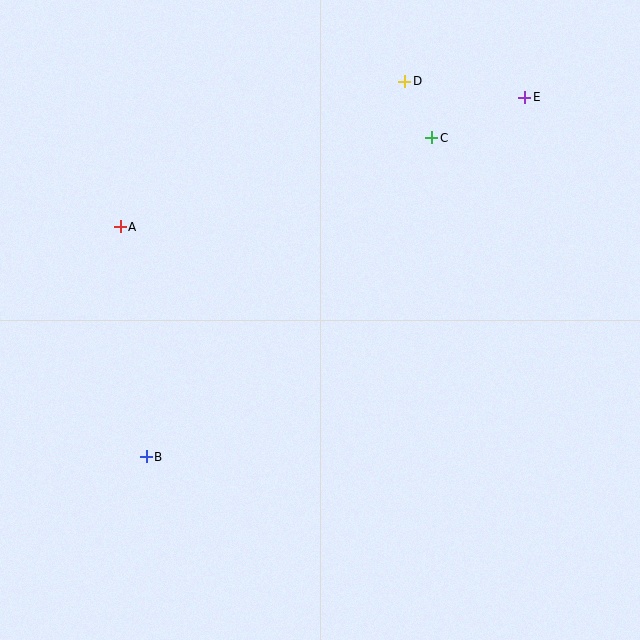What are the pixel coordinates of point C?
Point C is at (432, 138).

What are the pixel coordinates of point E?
Point E is at (525, 97).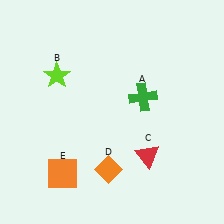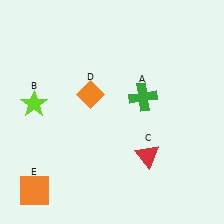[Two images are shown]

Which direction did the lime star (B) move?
The lime star (B) moved down.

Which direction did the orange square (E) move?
The orange square (E) moved left.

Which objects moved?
The objects that moved are: the lime star (B), the orange diamond (D), the orange square (E).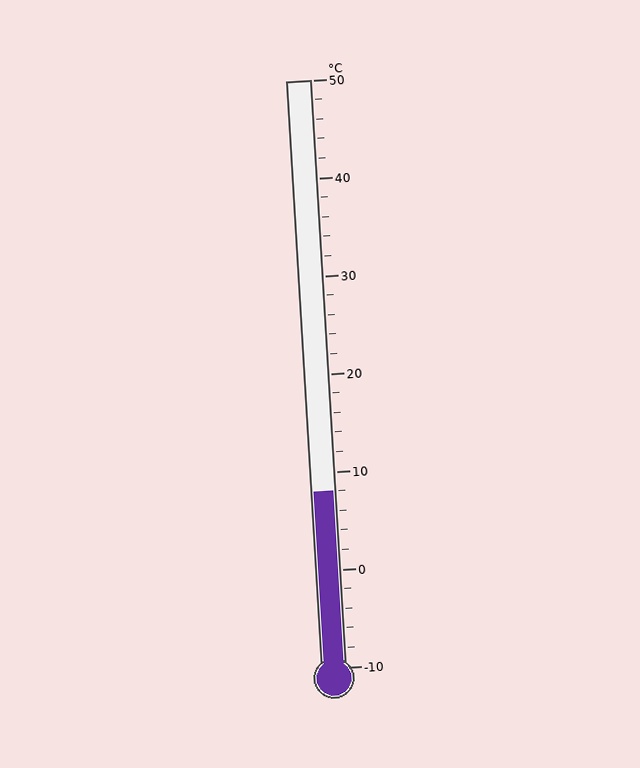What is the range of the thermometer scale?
The thermometer scale ranges from -10°C to 50°C.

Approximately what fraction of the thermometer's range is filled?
The thermometer is filled to approximately 30% of its range.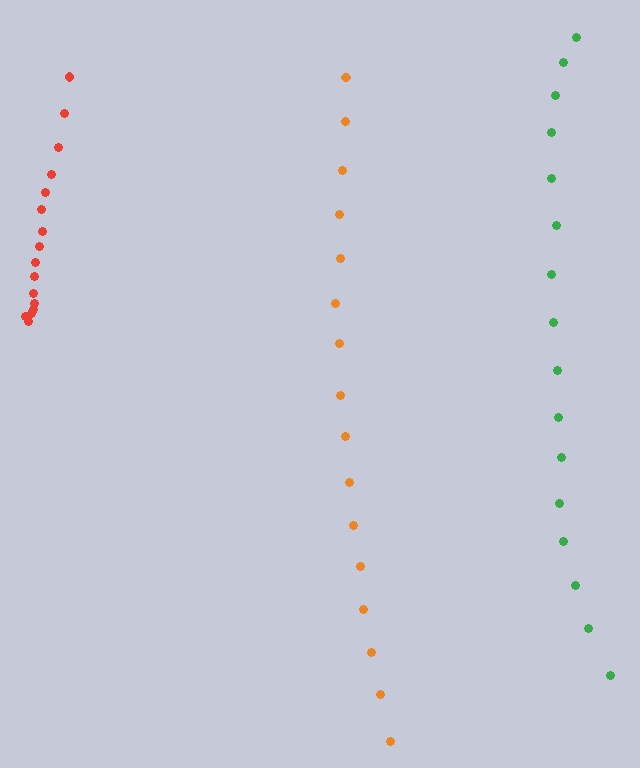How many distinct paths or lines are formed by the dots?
There are 3 distinct paths.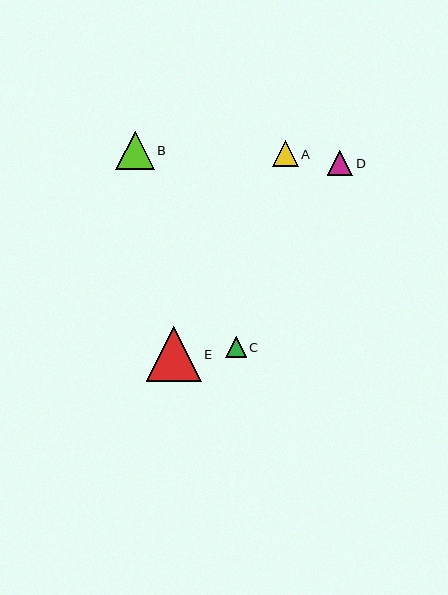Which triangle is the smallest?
Triangle C is the smallest with a size of approximately 20 pixels.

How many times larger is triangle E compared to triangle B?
Triangle E is approximately 1.5 times the size of triangle B.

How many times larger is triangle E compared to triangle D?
Triangle E is approximately 2.2 times the size of triangle D.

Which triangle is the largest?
Triangle E is the largest with a size of approximately 55 pixels.